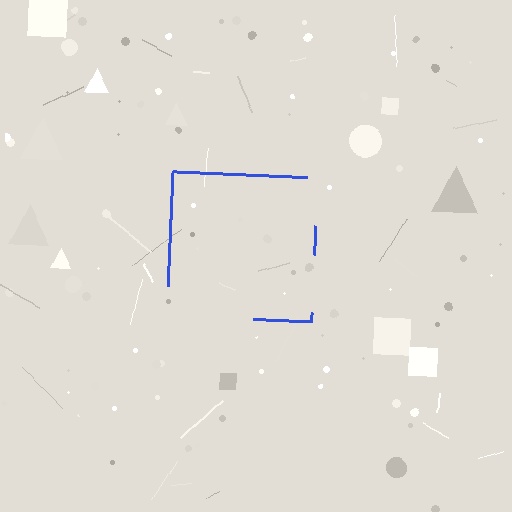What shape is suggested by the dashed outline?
The dashed outline suggests a square.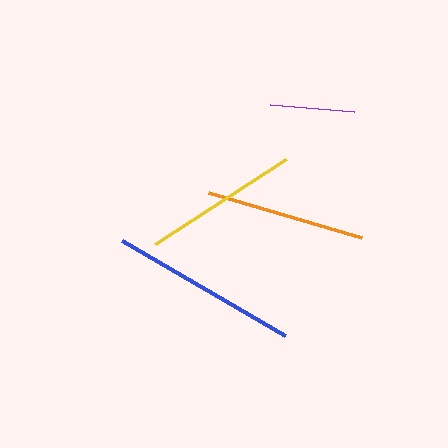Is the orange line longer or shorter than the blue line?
The blue line is longer than the orange line.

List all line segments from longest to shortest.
From longest to shortest: blue, orange, yellow, purple.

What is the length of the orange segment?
The orange segment is approximately 160 pixels long.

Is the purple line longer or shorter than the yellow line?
The yellow line is longer than the purple line.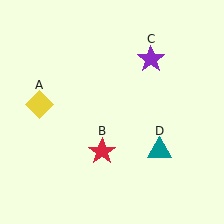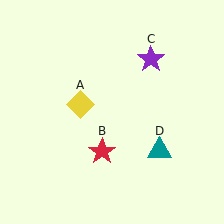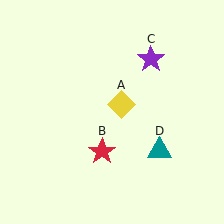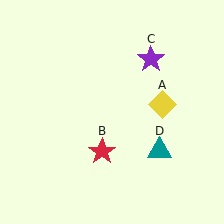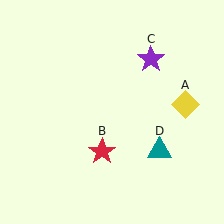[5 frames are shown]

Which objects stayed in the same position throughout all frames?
Red star (object B) and purple star (object C) and teal triangle (object D) remained stationary.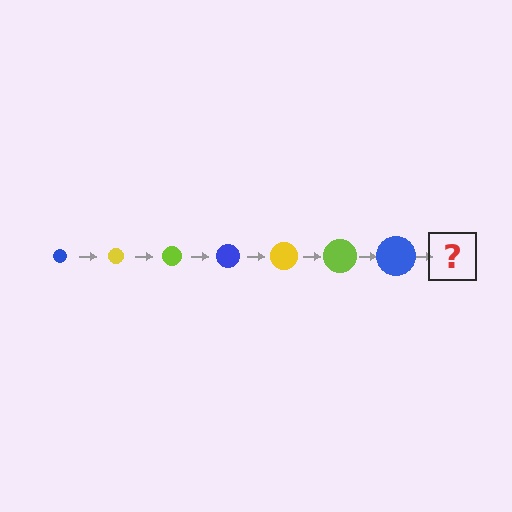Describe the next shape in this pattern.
It should be a yellow circle, larger than the previous one.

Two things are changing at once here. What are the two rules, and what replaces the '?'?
The two rules are that the circle grows larger each step and the color cycles through blue, yellow, and lime. The '?' should be a yellow circle, larger than the previous one.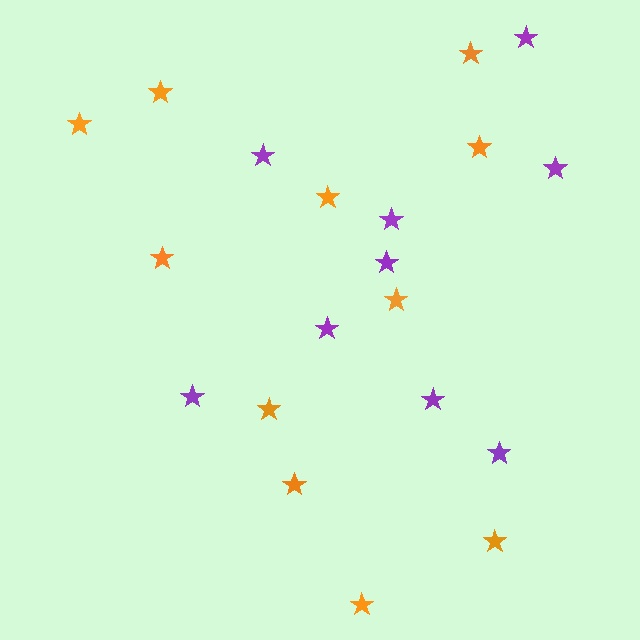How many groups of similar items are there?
There are 2 groups: one group of orange stars (11) and one group of purple stars (9).